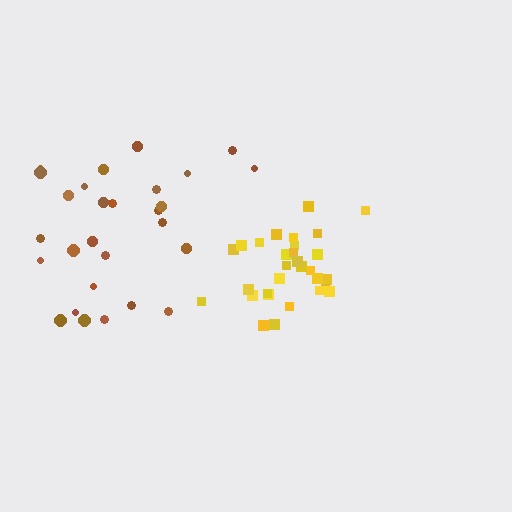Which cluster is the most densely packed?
Yellow.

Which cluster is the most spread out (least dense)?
Brown.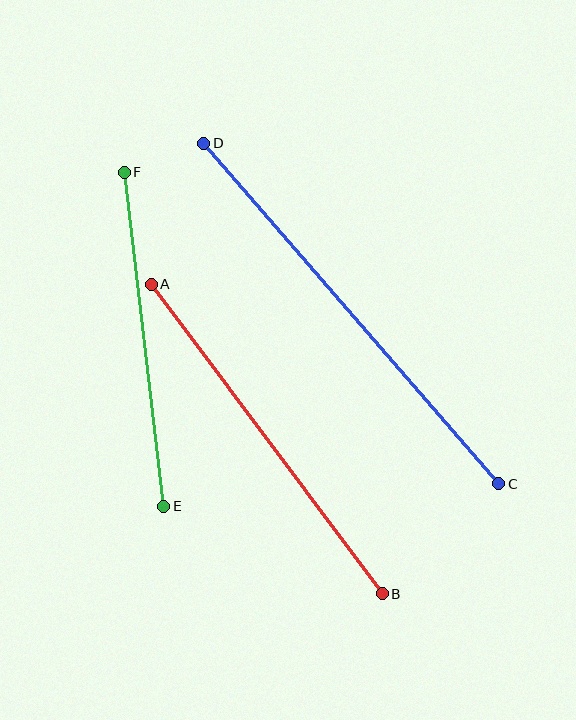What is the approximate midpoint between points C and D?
The midpoint is at approximately (351, 313) pixels.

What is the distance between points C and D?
The distance is approximately 450 pixels.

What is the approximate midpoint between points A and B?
The midpoint is at approximately (267, 439) pixels.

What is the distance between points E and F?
The distance is approximately 336 pixels.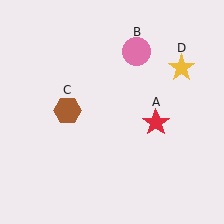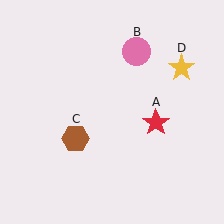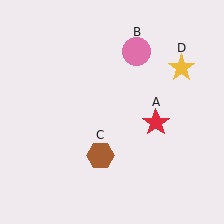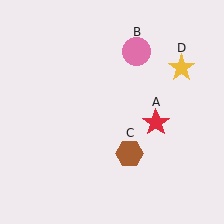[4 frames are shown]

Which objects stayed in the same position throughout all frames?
Red star (object A) and pink circle (object B) and yellow star (object D) remained stationary.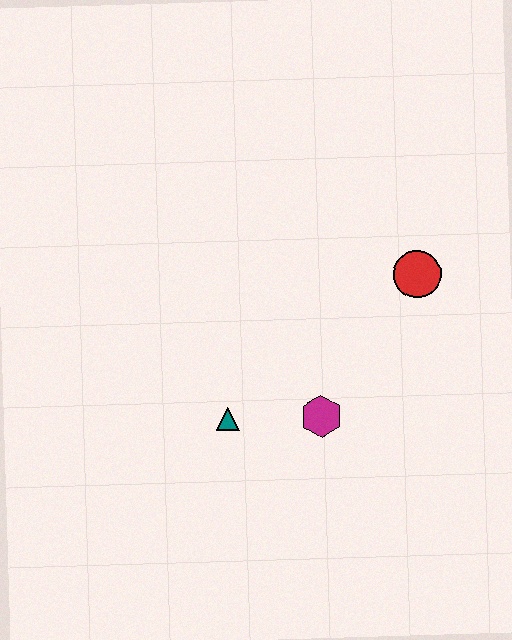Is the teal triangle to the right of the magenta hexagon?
No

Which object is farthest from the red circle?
The teal triangle is farthest from the red circle.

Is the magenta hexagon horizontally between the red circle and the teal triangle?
Yes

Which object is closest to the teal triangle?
The magenta hexagon is closest to the teal triangle.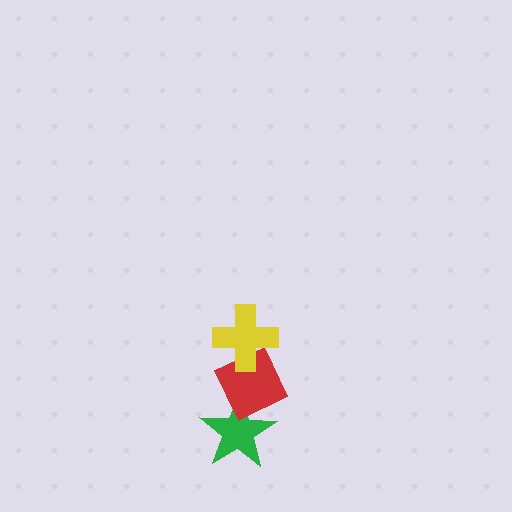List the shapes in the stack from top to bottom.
From top to bottom: the yellow cross, the red diamond, the green star.